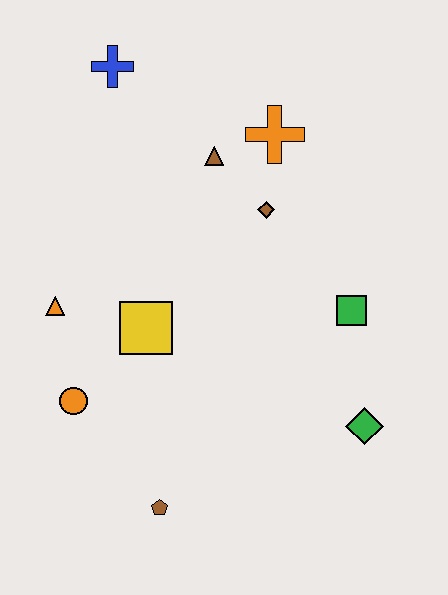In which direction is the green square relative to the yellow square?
The green square is to the right of the yellow square.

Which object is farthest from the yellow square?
The blue cross is farthest from the yellow square.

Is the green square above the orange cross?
No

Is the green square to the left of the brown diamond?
No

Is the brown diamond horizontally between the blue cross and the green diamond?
Yes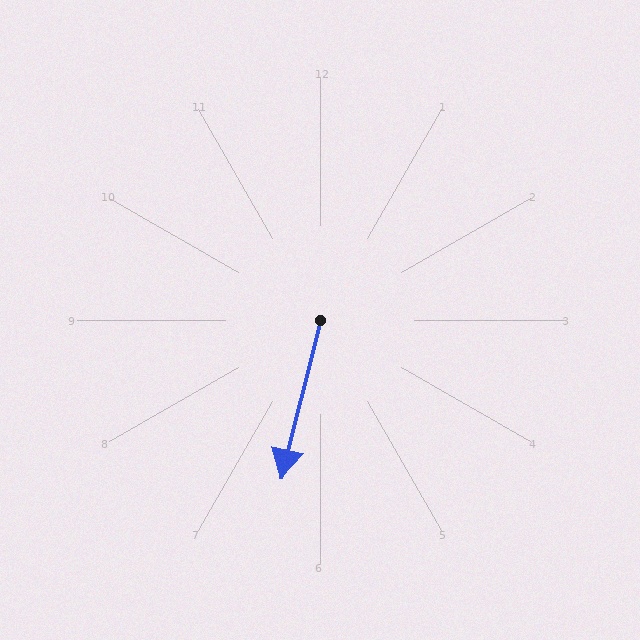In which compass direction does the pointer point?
South.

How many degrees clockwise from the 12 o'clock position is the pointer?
Approximately 194 degrees.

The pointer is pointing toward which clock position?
Roughly 6 o'clock.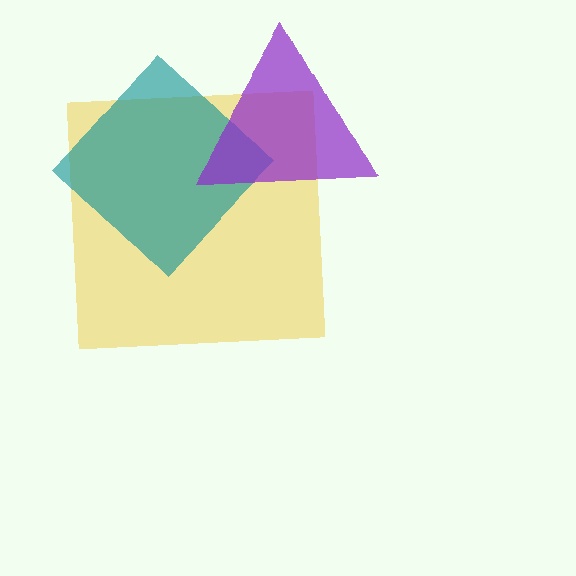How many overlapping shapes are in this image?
There are 3 overlapping shapes in the image.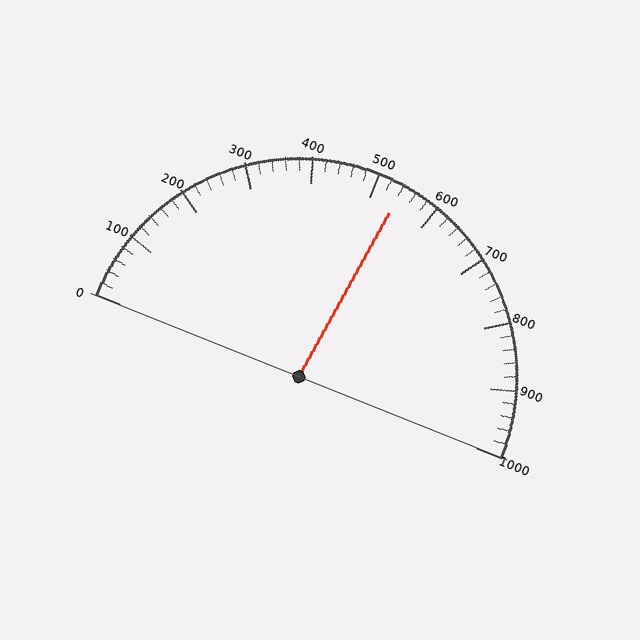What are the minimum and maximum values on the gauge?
The gauge ranges from 0 to 1000.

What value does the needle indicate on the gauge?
The needle indicates approximately 540.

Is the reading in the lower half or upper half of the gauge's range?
The reading is in the upper half of the range (0 to 1000).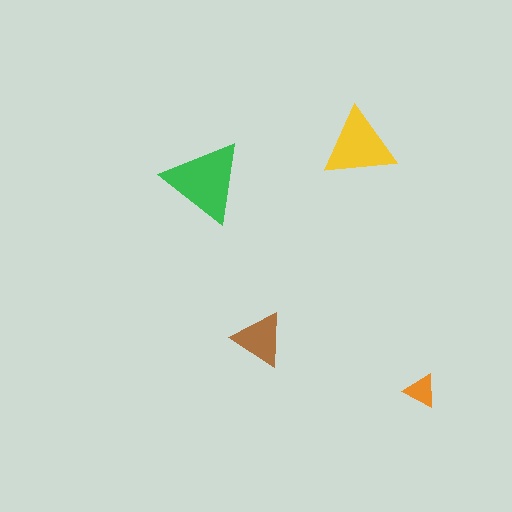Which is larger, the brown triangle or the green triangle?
The green one.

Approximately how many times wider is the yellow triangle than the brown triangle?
About 1.5 times wider.